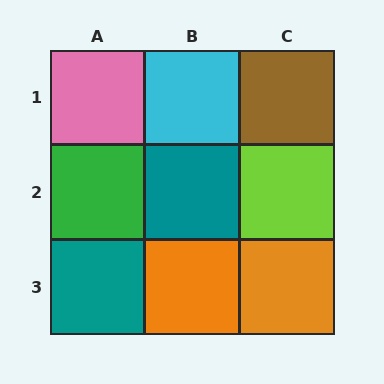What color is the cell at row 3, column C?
Orange.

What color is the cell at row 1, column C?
Brown.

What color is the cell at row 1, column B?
Cyan.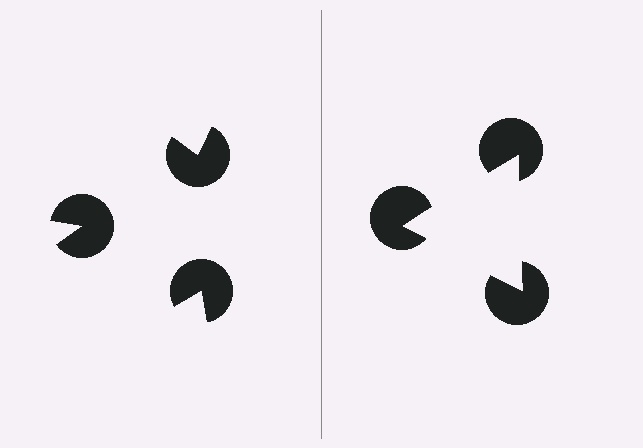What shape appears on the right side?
An illusory triangle.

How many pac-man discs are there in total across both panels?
6 — 3 on each side.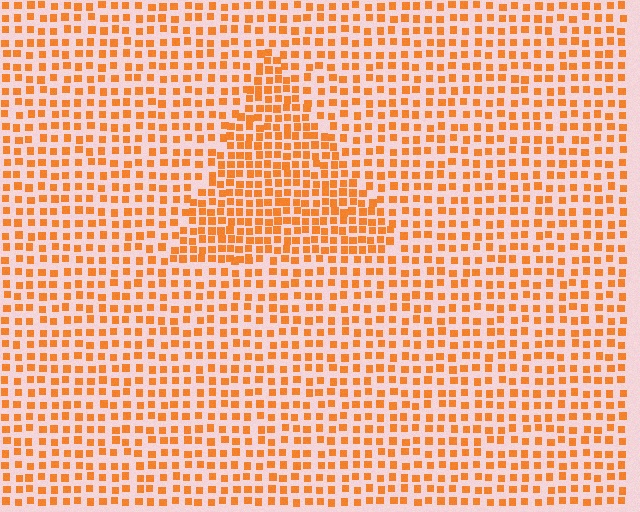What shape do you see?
I see a triangle.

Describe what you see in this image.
The image contains small orange elements arranged at two different densities. A triangle-shaped region is visible where the elements are more densely packed than the surrounding area.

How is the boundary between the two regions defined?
The boundary is defined by a change in element density (approximately 1.6x ratio). All elements are the same color, size, and shape.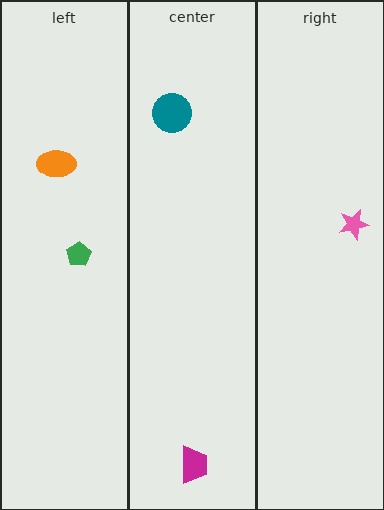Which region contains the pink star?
The right region.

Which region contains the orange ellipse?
The left region.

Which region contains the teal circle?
The center region.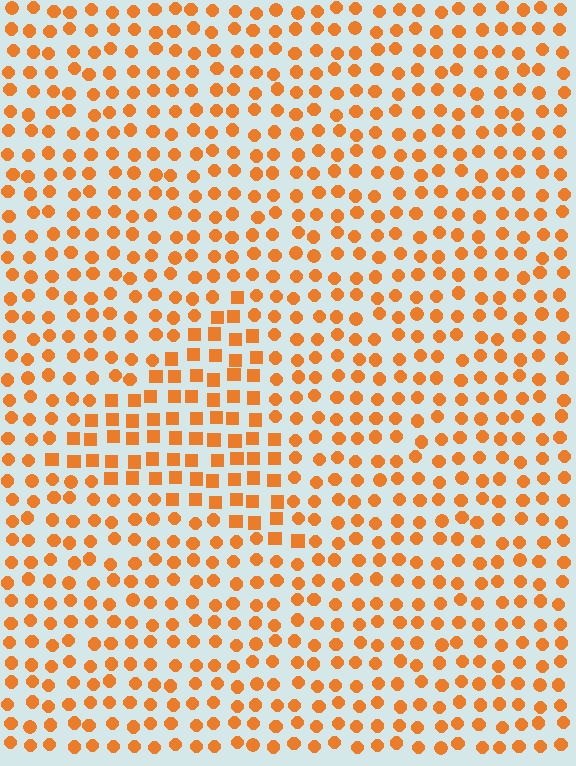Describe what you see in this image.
The image is filled with small orange elements arranged in a uniform grid. A triangle-shaped region contains squares, while the surrounding area contains circles. The boundary is defined purely by the change in element shape.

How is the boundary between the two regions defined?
The boundary is defined by a change in element shape: squares inside vs. circles outside. All elements share the same color and spacing.